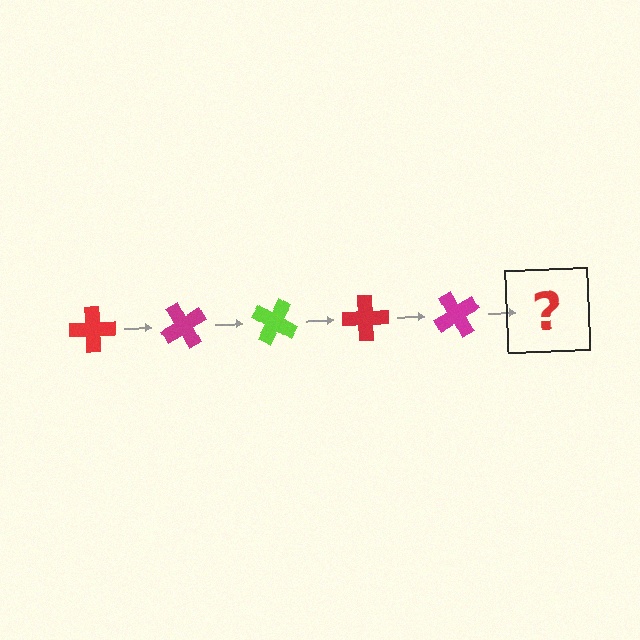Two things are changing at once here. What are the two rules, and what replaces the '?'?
The two rules are that it rotates 60 degrees each step and the color cycles through red, magenta, and lime. The '?' should be a lime cross, rotated 300 degrees from the start.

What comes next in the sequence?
The next element should be a lime cross, rotated 300 degrees from the start.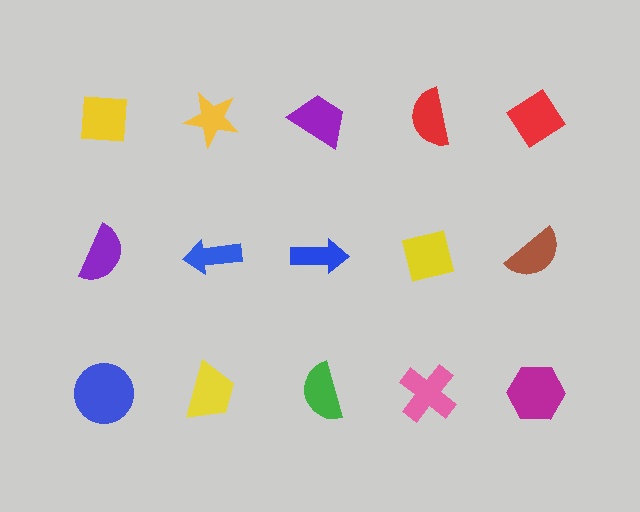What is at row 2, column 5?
A brown semicircle.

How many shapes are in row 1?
5 shapes.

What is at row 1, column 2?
A yellow star.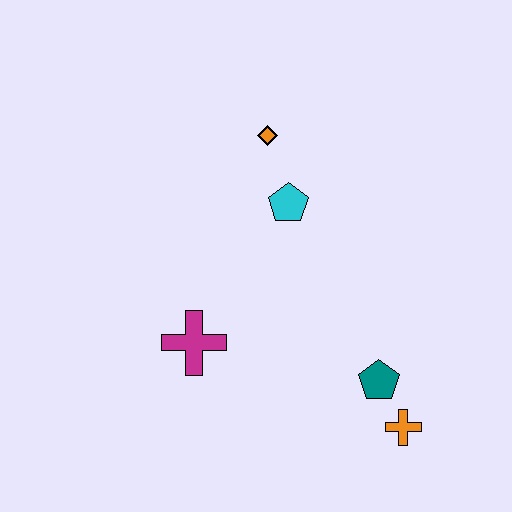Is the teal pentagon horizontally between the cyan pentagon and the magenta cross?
No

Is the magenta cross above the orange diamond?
No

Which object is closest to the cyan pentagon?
The orange diamond is closest to the cyan pentagon.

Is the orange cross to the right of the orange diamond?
Yes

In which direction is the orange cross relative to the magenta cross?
The orange cross is to the right of the magenta cross.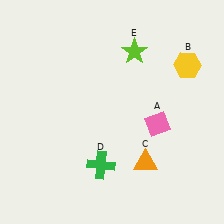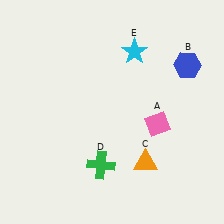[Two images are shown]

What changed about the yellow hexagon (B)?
In Image 1, B is yellow. In Image 2, it changed to blue.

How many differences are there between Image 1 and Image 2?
There are 2 differences between the two images.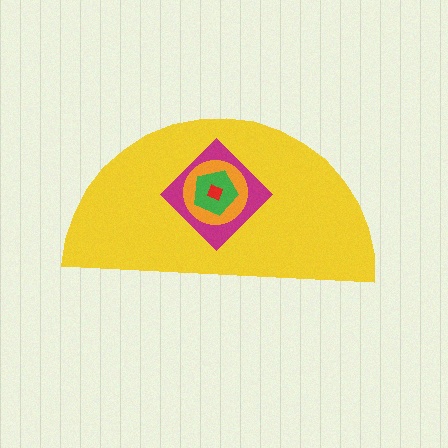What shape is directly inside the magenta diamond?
The orange circle.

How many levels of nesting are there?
5.